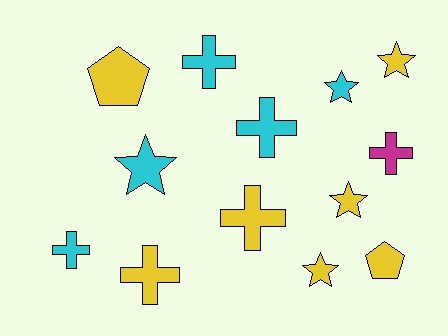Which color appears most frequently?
Yellow, with 7 objects.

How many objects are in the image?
There are 13 objects.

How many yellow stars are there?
There are 3 yellow stars.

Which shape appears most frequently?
Cross, with 6 objects.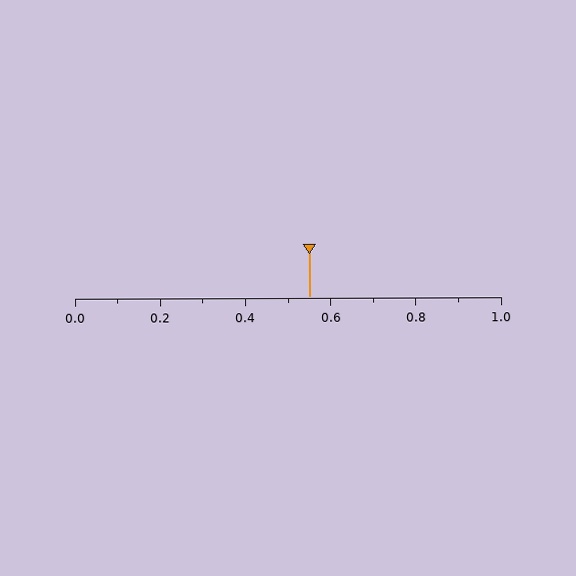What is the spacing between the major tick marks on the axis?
The major ticks are spaced 0.2 apart.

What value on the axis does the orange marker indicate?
The marker indicates approximately 0.55.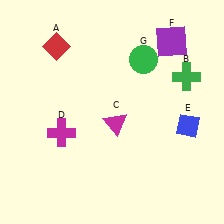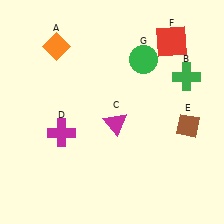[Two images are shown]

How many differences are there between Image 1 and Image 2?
There are 3 differences between the two images.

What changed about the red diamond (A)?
In Image 1, A is red. In Image 2, it changed to orange.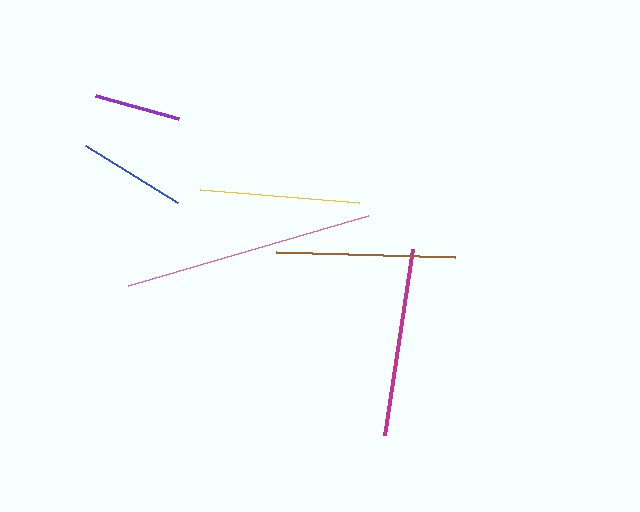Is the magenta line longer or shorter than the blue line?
The magenta line is longer than the blue line.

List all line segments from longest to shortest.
From longest to shortest: pink, magenta, brown, yellow, blue, purple.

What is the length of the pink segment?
The pink segment is approximately 250 pixels long.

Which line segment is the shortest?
The purple line is the shortest at approximately 86 pixels.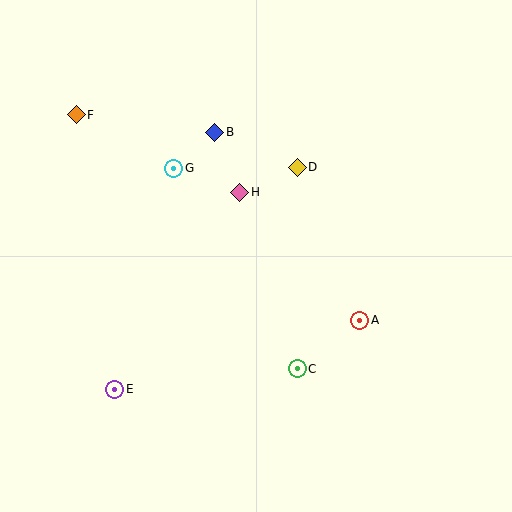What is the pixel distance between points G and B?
The distance between G and B is 54 pixels.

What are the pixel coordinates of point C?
Point C is at (297, 369).